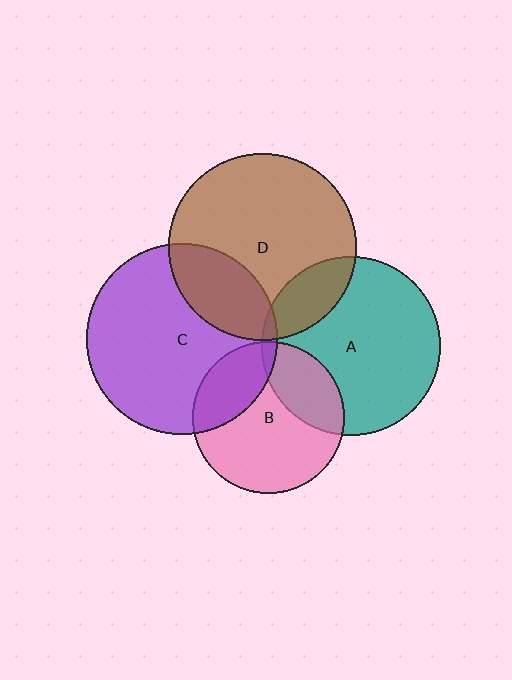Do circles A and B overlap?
Yes.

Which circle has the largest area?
Circle C (purple).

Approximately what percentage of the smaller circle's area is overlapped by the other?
Approximately 25%.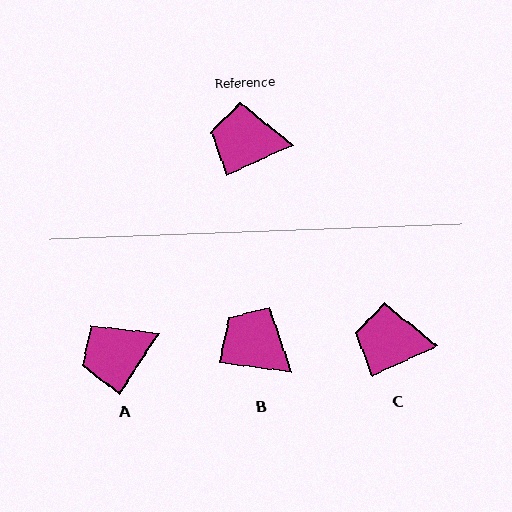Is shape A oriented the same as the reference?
No, it is off by about 33 degrees.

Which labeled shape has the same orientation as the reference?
C.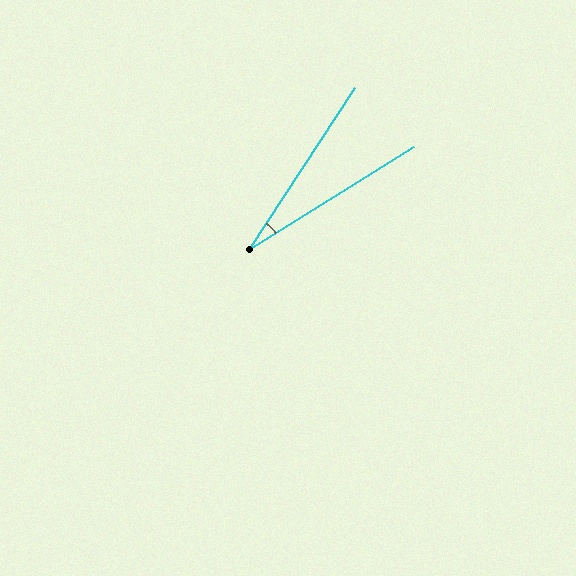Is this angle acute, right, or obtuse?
It is acute.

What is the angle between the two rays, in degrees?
Approximately 25 degrees.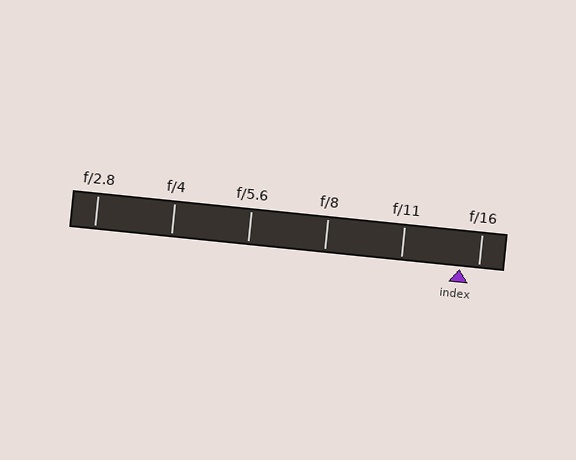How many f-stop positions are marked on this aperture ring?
There are 6 f-stop positions marked.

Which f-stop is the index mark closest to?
The index mark is closest to f/16.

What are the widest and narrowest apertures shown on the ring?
The widest aperture shown is f/2.8 and the narrowest is f/16.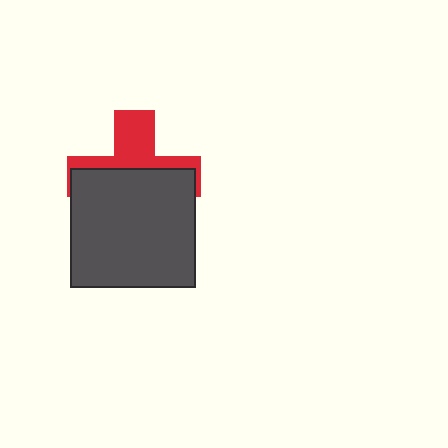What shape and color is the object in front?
The object in front is a dark gray rectangle.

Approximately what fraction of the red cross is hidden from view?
Roughly 60% of the red cross is hidden behind the dark gray rectangle.